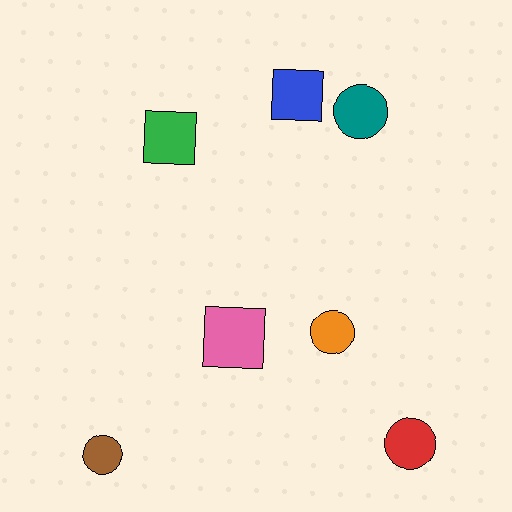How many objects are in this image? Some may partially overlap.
There are 7 objects.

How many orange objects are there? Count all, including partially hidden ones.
There is 1 orange object.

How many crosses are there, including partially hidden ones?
There are no crosses.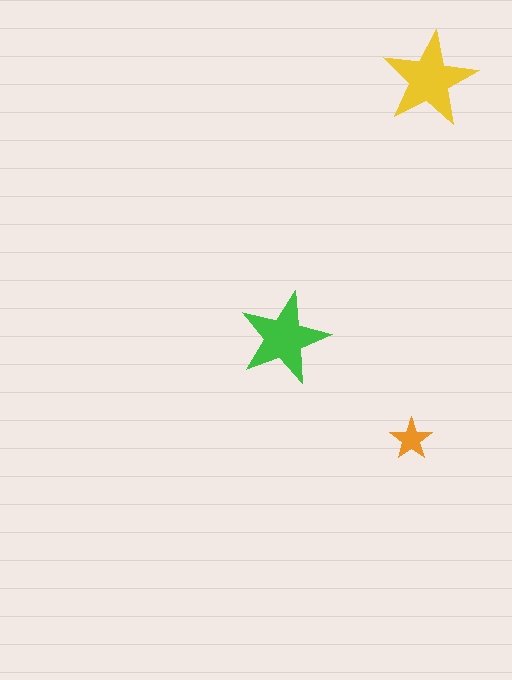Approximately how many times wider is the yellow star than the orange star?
About 2.5 times wider.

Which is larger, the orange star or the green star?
The green one.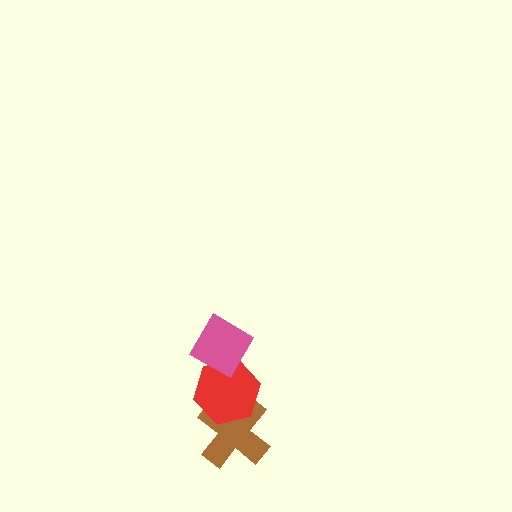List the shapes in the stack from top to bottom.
From top to bottom: the pink diamond, the red hexagon, the brown cross.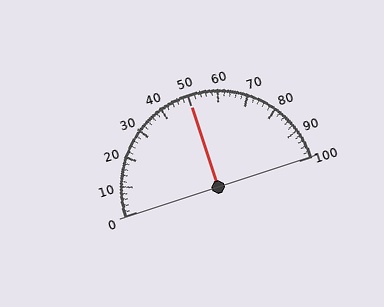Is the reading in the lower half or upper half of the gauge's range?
The reading is in the upper half of the range (0 to 100).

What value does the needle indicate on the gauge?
The needle indicates approximately 50.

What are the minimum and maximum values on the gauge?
The gauge ranges from 0 to 100.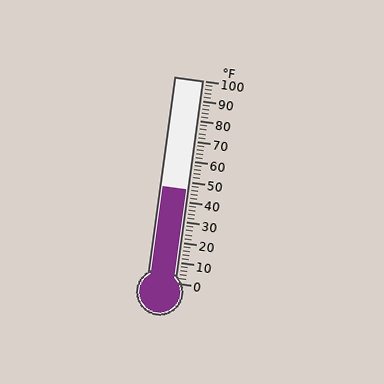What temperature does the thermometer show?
The thermometer shows approximately 46°F.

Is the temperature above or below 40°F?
The temperature is above 40°F.